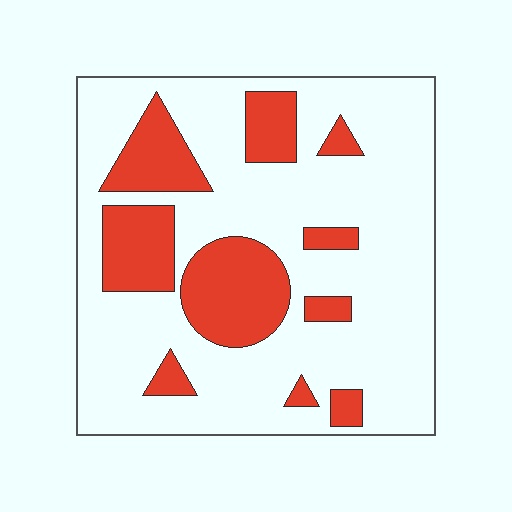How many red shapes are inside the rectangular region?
10.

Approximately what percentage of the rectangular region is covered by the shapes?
Approximately 25%.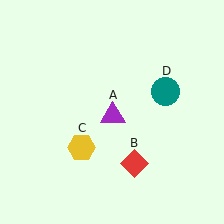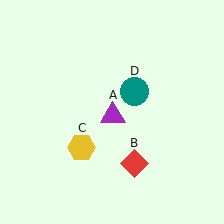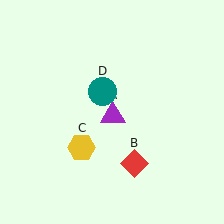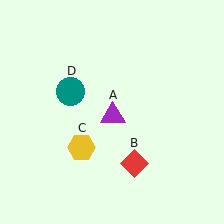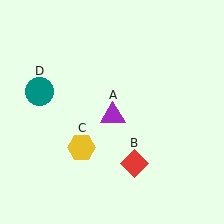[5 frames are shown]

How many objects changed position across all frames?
1 object changed position: teal circle (object D).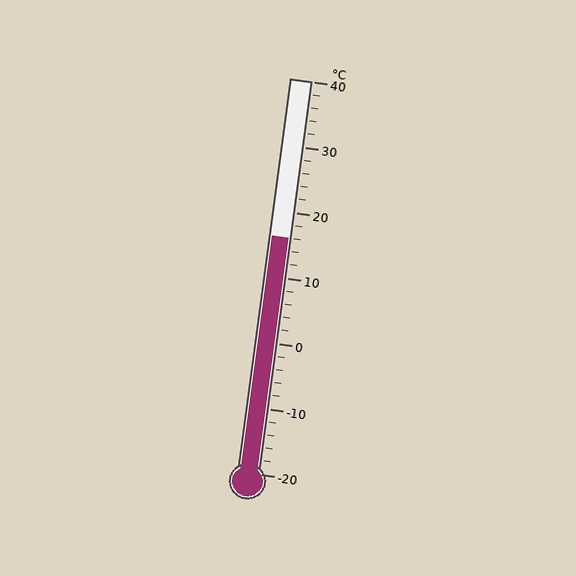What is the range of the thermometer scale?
The thermometer scale ranges from -20°C to 40°C.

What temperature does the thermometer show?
The thermometer shows approximately 16°C.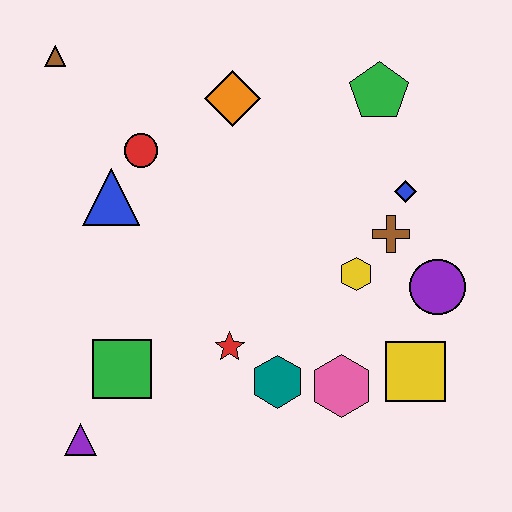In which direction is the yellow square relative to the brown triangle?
The yellow square is to the right of the brown triangle.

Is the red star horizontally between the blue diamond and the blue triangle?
Yes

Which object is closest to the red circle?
The blue triangle is closest to the red circle.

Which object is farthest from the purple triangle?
The green pentagon is farthest from the purple triangle.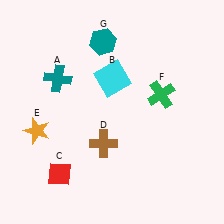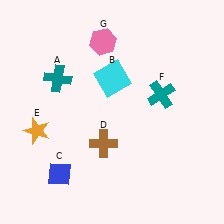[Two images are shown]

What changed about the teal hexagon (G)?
In Image 1, G is teal. In Image 2, it changed to pink.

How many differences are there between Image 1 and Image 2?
There are 3 differences between the two images.